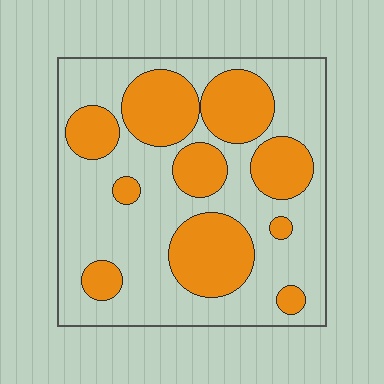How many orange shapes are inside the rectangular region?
10.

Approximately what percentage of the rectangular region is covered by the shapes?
Approximately 35%.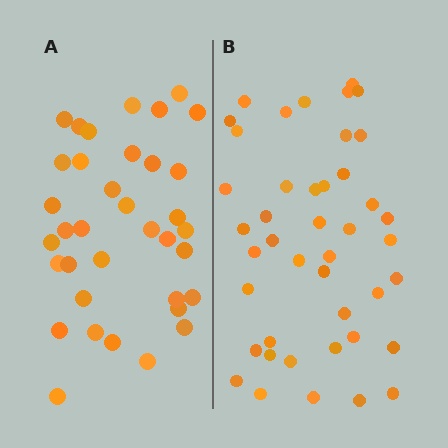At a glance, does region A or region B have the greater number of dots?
Region B (the right region) has more dots.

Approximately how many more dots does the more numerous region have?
Region B has roughly 8 or so more dots than region A.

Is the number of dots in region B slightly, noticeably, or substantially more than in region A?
Region B has only slightly more — the two regions are fairly close. The ratio is roughly 1.2 to 1.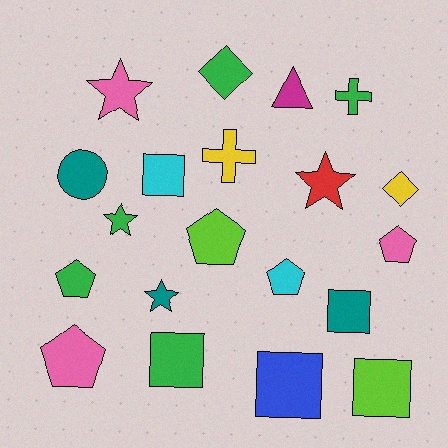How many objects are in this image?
There are 20 objects.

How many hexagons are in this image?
There are no hexagons.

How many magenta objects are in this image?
There is 1 magenta object.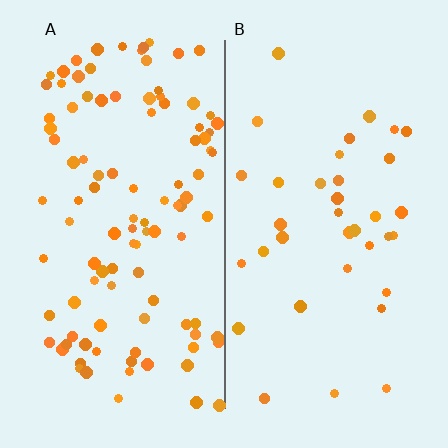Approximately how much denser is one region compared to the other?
Approximately 2.9× — region A over region B.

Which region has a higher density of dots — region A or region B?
A (the left).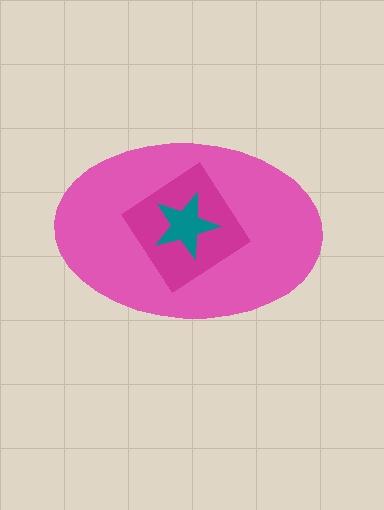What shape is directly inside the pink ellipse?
The magenta diamond.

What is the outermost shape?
The pink ellipse.